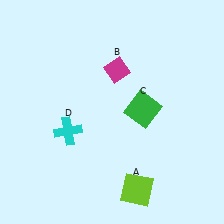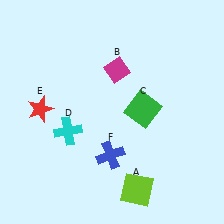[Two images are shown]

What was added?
A red star (E), a blue cross (F) were added in Image 2.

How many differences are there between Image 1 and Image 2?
There are 2 differences between the two images.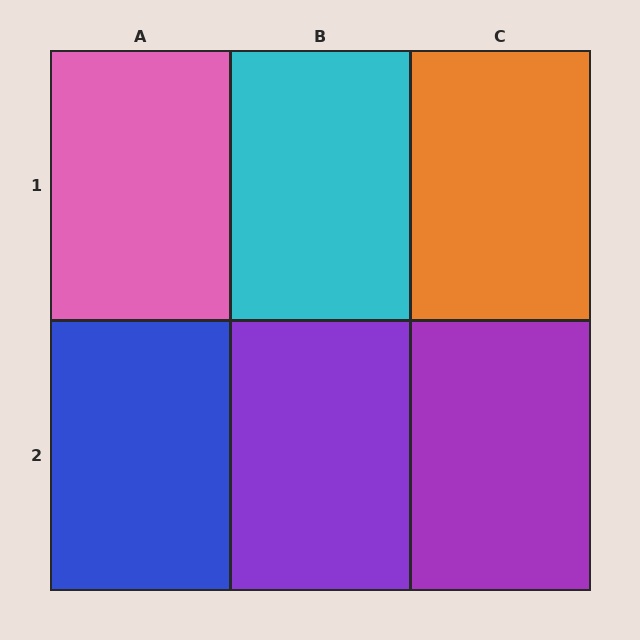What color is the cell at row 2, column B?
Purple.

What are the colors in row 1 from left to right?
Pink, cyan, orange.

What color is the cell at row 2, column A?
Blue.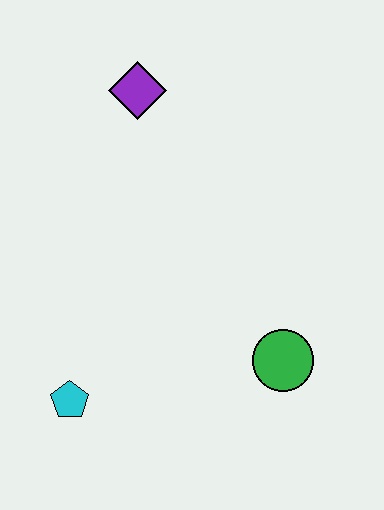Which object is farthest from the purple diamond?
The cyan pentagon is farthest from the purple diamond.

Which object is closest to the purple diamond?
The green circle is closest to the purple diamond.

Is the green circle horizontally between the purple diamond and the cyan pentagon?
No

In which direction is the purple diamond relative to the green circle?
The purple diamond is above the green circle.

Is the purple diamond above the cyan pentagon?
Yes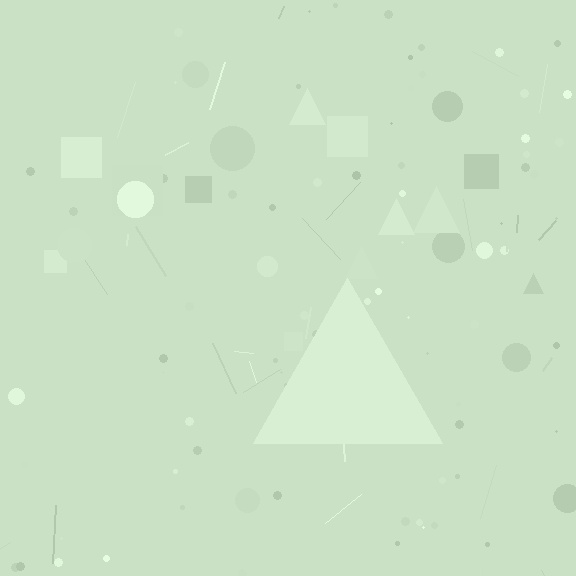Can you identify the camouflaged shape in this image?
The camouflaged shape is a triangle.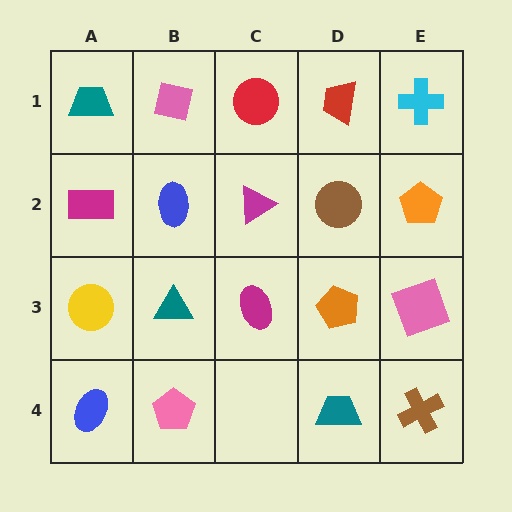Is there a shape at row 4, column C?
No, that cell is empty.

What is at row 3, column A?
A yellow circle.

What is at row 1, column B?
A pink square.